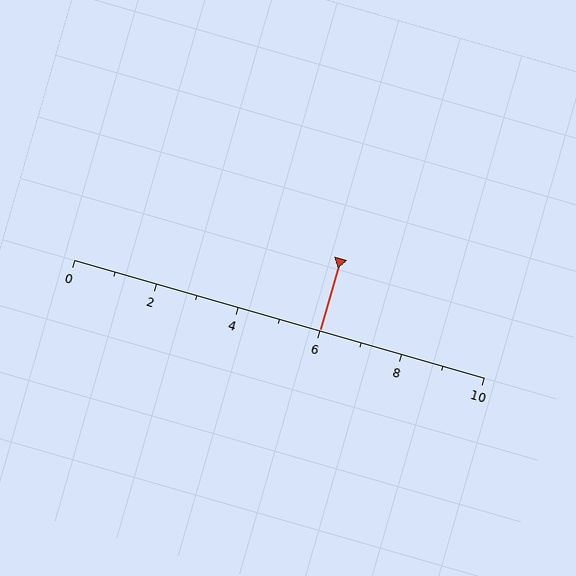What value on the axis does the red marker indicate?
The marker indicates approximately 6.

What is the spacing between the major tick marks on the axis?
The major ticks are spaced 2 apart.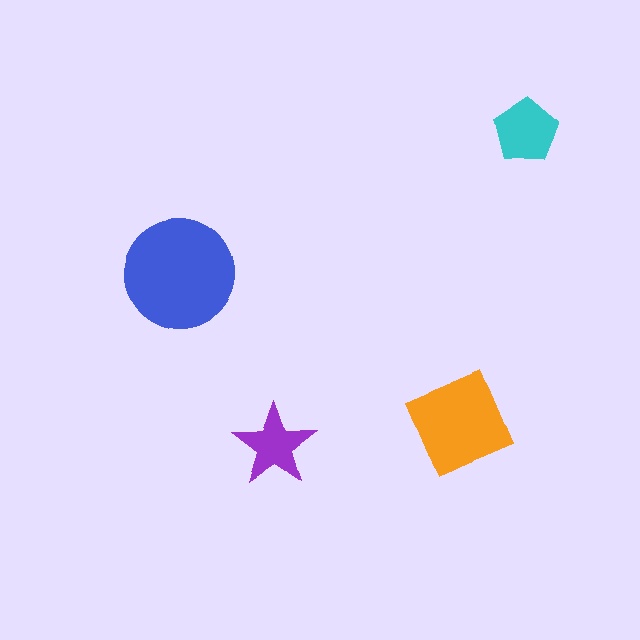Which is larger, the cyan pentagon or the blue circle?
The blue circle.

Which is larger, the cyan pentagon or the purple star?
The cyan pentagon.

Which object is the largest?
The blue circle.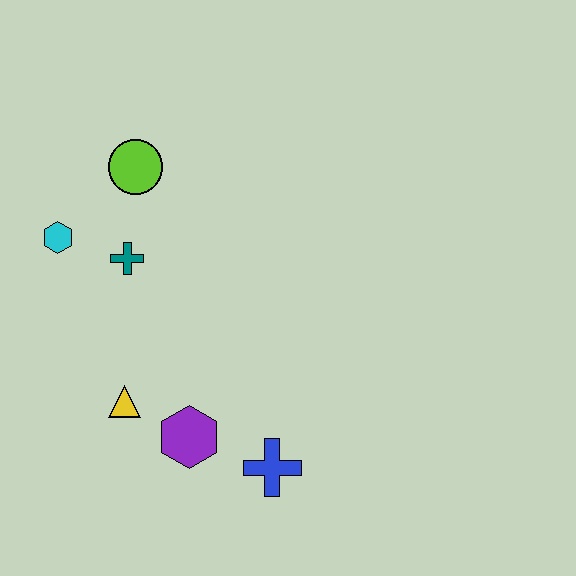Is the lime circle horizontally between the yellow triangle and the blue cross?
Yes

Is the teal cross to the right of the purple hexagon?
No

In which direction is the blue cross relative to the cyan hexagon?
The blue cross is below the cyan hexagon.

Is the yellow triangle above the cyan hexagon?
No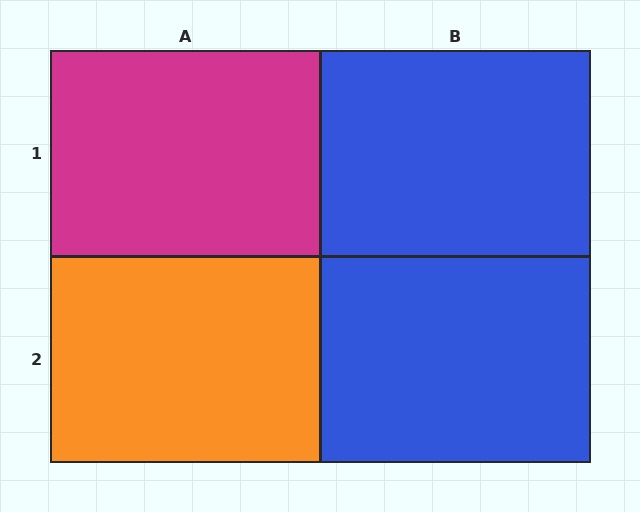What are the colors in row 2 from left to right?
Orange, blue.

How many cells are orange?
1 cell is orange.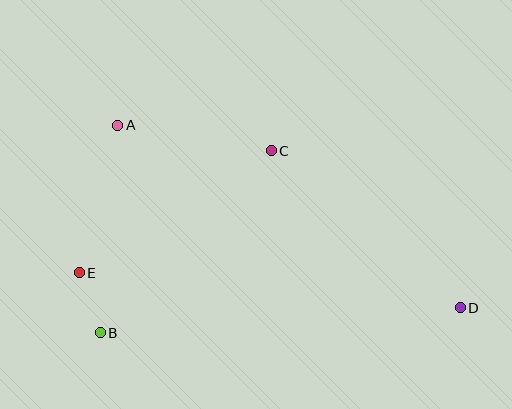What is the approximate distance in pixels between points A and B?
The distance between A and B is approximately 208 pixels.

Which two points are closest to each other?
Points B and E are closest to each other.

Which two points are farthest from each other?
Points A and D are farthest from each other.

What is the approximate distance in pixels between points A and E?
The distance between A and E is approximately 152 pixels.